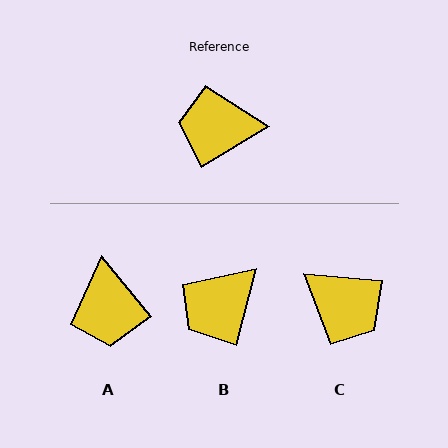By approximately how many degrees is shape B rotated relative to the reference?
Approximately 44 degrees counter-clockwise.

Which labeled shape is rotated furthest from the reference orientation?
C, about 143 degrees away.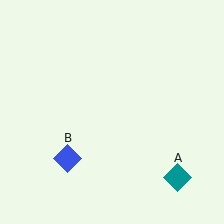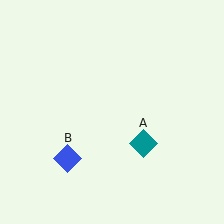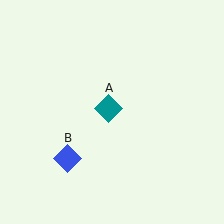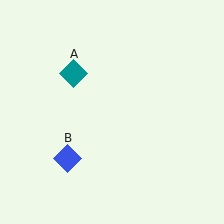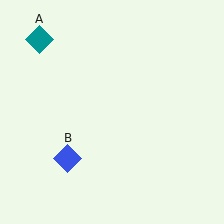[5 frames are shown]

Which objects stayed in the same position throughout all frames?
Blue diamond (object B) remained stationary.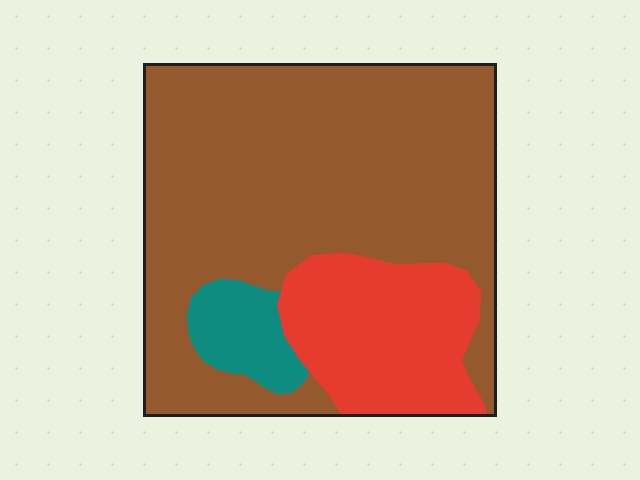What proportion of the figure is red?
Red covers 22% of the figure.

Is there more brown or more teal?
Brown.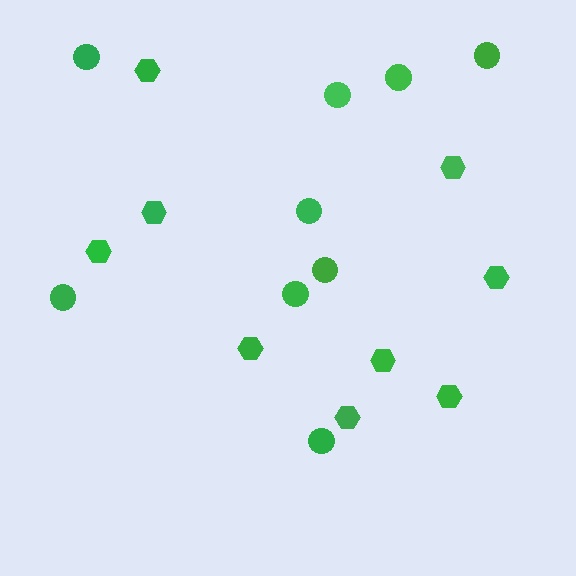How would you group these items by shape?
There are 2 groups: one group of circles (9) and one group of hexagons (9).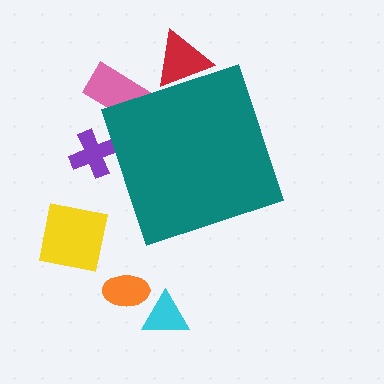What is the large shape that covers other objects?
A teal diamond.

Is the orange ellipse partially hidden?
No, the orange ellipse is fully visible.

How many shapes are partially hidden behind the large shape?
3 shapes are partially hidden.